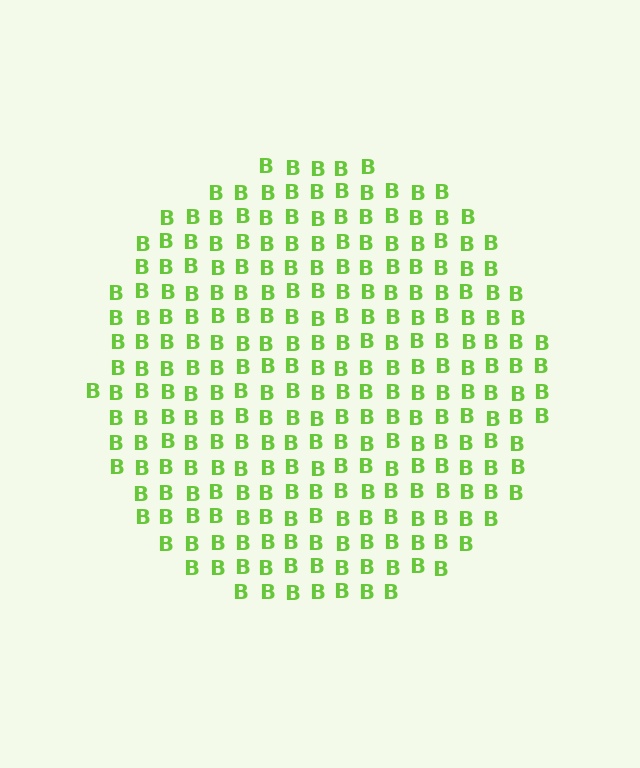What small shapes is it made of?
It is made of small letter B's.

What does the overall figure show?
The overall figure shows a circle.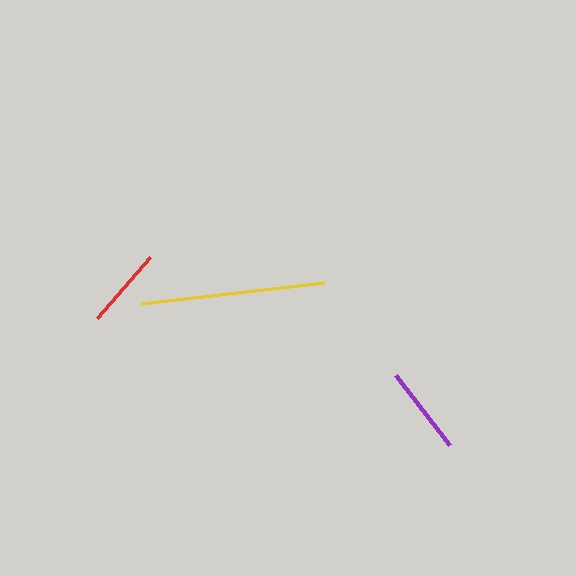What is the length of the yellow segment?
The yellow segment is approximately 184 pixels long.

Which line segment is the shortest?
The red line is the shortest at approximately 81 pixels.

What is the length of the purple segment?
The purple segment is approximately 89 pixels long.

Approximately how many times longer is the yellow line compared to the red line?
The yellow line is approximately 2.3 times the length of the red line.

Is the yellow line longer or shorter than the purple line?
The yellow line is longer than the purple line.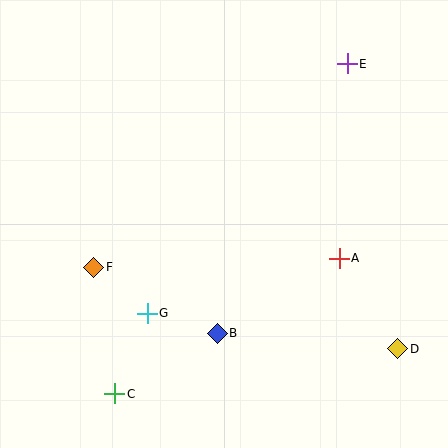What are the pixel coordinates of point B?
Point B is at (217, 333).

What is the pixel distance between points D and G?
The distance between D and G is 253 pixels.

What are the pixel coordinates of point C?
Point C is at (115, 394).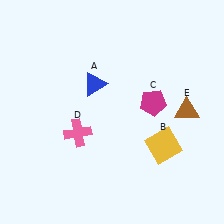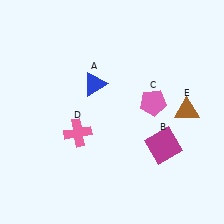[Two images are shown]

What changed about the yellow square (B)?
In Image 1, B is yellow. In Image 2, it changed to magenta.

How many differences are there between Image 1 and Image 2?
There are 2 differences between the two images.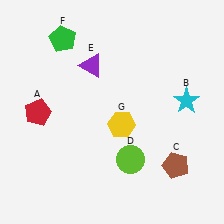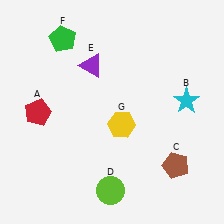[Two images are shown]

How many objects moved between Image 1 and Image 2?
1 object moved between the two images.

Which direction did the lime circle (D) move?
The lime circle (D) moved down.